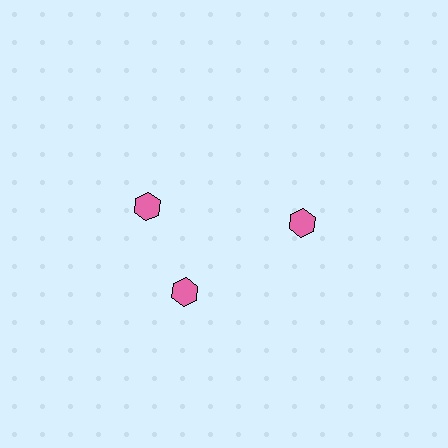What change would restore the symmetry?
The symmetry would be restored by rotating it back into even spacing with its neighbors so that all 3 hexagons sit at equal angles and equal distance from the center.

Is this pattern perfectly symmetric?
No. The 3 pink hexagons are arranged in a ring, but one element near the 11 o'clock position is rotated out of alignment along the ring, breaking the 3-fold rotational symmetry.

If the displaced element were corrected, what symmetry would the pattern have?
It would have 3-fold rotational symmetry — the pattern would map onto itself every 120 degrees.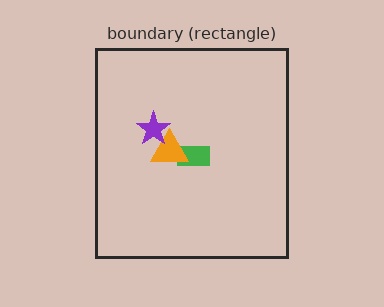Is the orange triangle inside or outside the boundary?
Inside.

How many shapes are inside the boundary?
3 inside, 0 outside.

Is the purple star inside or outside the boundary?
Inside.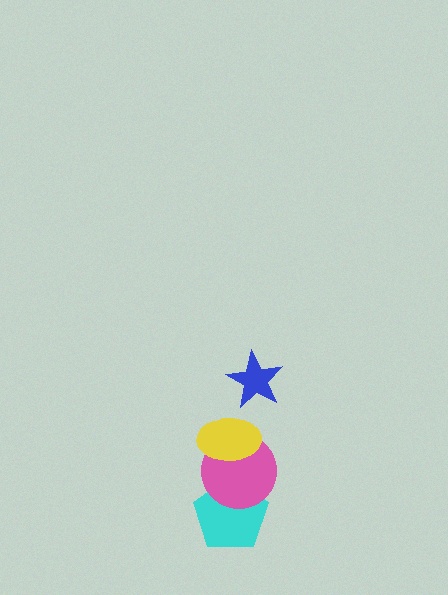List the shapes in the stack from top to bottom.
From top to bottom: the blue star, the yellow ellipse, the pink circle, the cyan pentagon.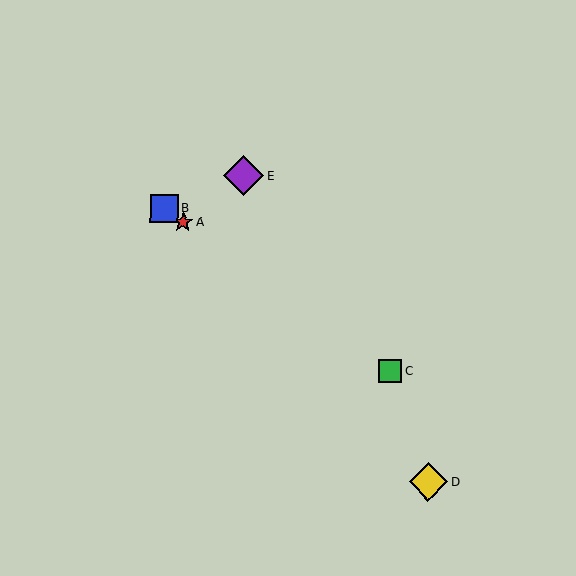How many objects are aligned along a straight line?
3 objects (A, B, C) are aligned along a straight line.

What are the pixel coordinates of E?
Object E is at (243, 175).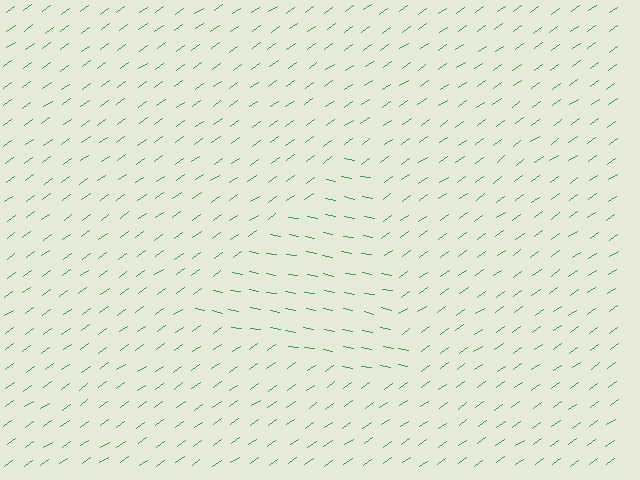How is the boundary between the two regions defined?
The boundary is defined purely by a change in line orientation (approximately 45 degrees difference). All lines are the same color and thickness.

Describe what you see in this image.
The image is filled with small green line segments. A triangle region in the image has lines oriented differently from the surrounding lines, creating a visible texture boundary.